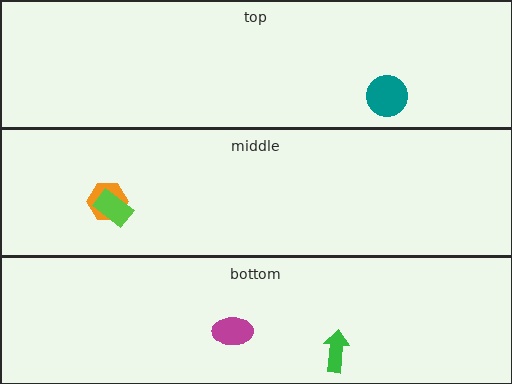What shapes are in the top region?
The teal circle.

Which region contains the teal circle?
The top region.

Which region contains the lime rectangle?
The middle region.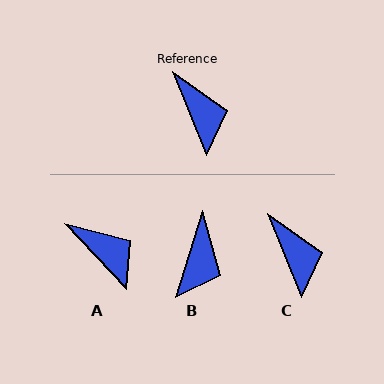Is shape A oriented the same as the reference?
No, it is off by about 21 degrees.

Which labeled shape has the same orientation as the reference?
C.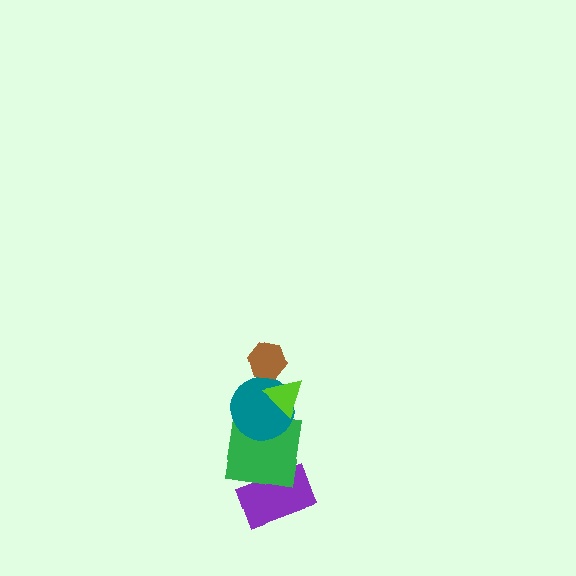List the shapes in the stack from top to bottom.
From top to bottom: the brown hexagon, the lime triangle, the teal circle, the green square, the purple rectangle.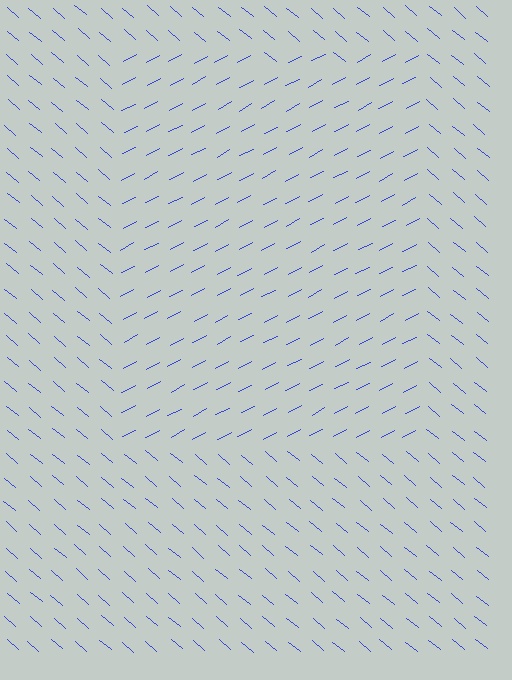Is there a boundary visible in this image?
Yes, there is a texture boundary formed by a change in line orientation.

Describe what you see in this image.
The image is filled with small blue line segments. A rectangle region in the image has lines oriented differently from the surrounding lines, creating a visible texture boundary.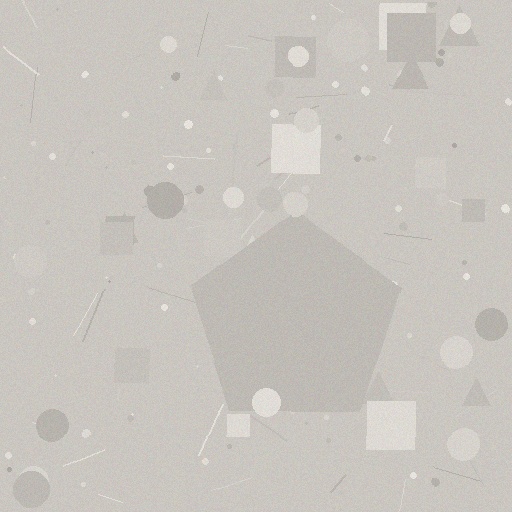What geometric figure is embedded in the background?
A pentagon is embedded in the background.